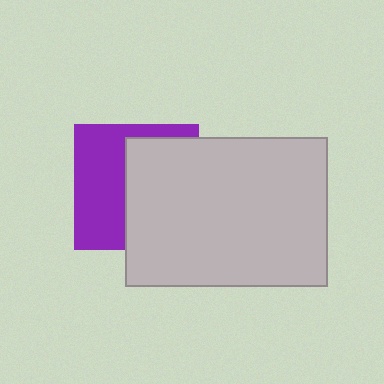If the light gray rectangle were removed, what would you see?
You would see the complete purple square.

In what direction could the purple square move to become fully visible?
The purple square could move left. That would shift it out from behind the light gray rectangle entirely.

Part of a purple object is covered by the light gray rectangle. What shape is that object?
It is a square.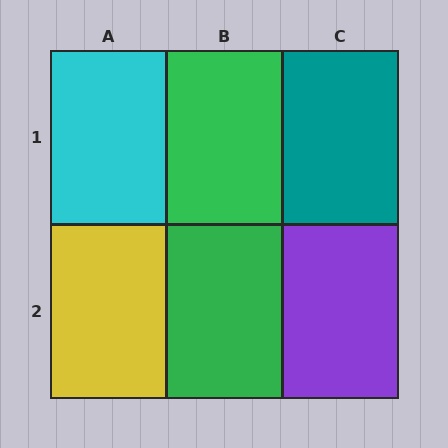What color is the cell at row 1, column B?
Green.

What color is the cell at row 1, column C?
Teal.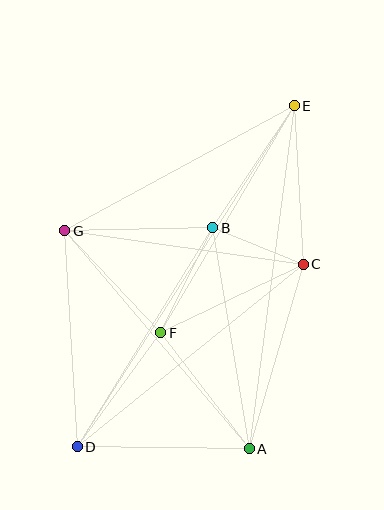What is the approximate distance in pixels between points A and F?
The distance between A and F is approximately 146 pixels.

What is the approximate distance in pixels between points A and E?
The distance between A and E is approximately 346 pixels.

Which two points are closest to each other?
Points B and C are closest to each other.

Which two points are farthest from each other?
Points D and E are farthest from each other.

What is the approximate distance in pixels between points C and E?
The distance between C and E is approximately 159 pixels.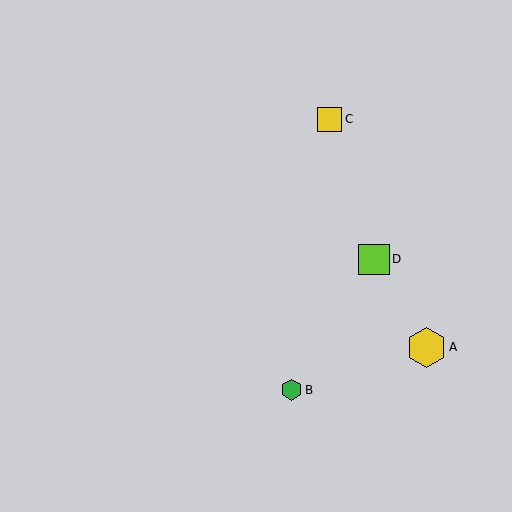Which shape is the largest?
The yellow hexagon (labeled A) is the largest.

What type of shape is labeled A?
Shape A is a yellow hexagon.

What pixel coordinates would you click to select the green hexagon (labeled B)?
Click at (291, 390) to select the green hexagon B.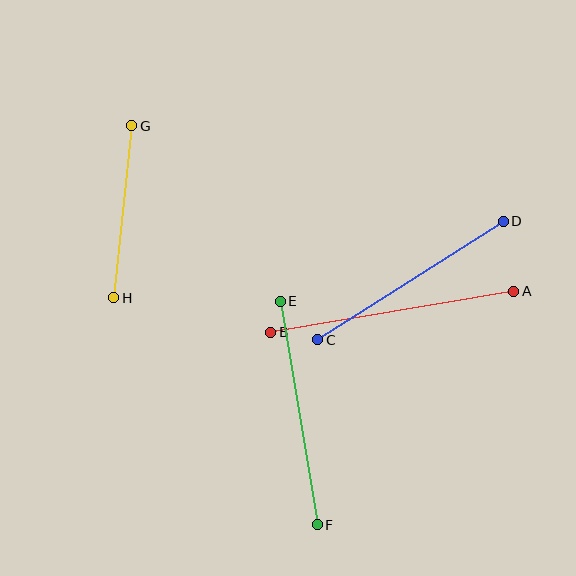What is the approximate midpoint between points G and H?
The midpoint is at approximately (123, 212) pixels.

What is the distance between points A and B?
The distance is approximately 246 pixels.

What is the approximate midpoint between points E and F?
The midpoint is at approximately (299, 413) pixels.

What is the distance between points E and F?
The distance is approximately 227 pixels.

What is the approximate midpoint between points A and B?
The midpoint is at approximately (392, 312) pixels.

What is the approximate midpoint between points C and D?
The midpoint is at approximately (410, 281) pixels.